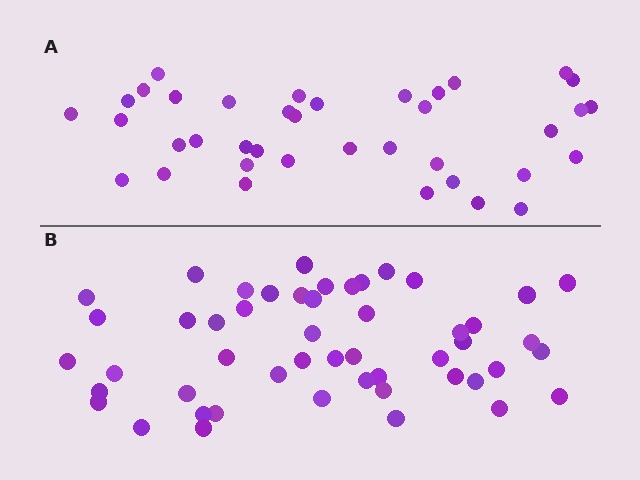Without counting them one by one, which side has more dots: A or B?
Region B (the bottom region) has more dots.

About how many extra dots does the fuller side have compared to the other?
Region B has roughly 12 or so more dots than region A.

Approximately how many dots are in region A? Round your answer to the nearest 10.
About 40 dots. (The exact count is 38, which rounds to 40.)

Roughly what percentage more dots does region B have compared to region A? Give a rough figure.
About 30% more.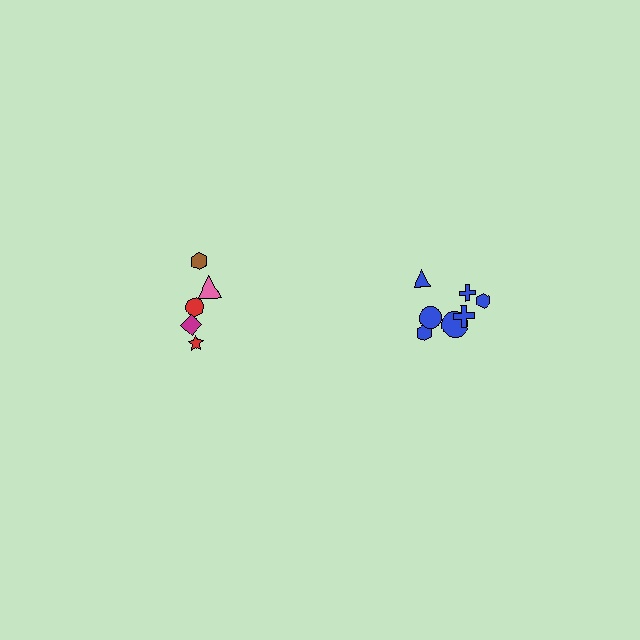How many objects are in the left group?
There are 5 objects.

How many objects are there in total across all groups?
There are 12 objects.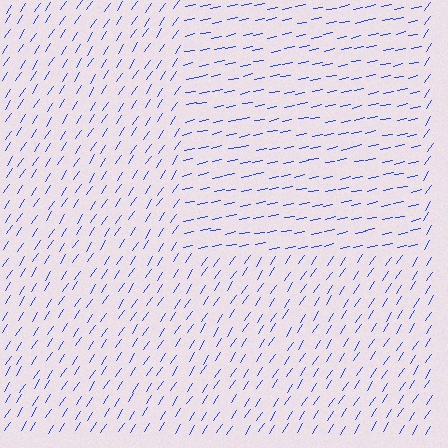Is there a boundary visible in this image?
Yes, there is a texture boundary formed by a change in line orientation.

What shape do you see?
I see a rectangle.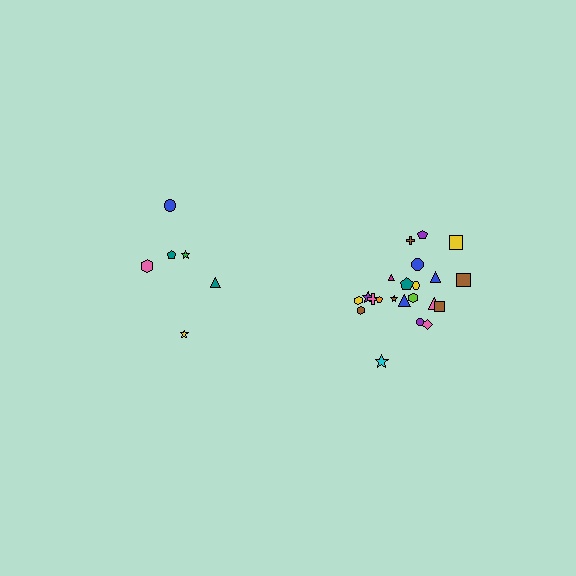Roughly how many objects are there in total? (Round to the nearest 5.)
Roughly 30 objects in total.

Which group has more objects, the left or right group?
The right group.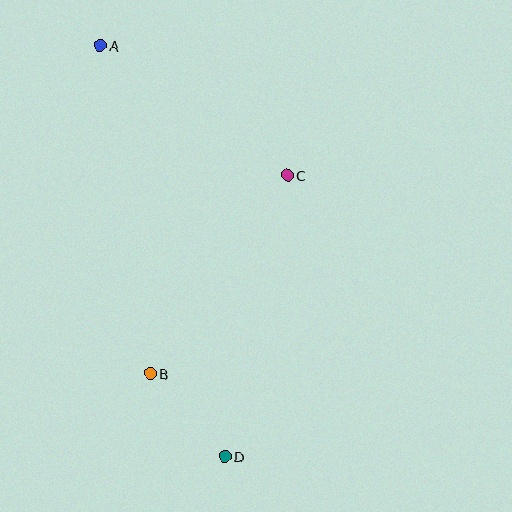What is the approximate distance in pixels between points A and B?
The distance between A and B is approximately 332 pixels.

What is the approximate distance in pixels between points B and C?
The distance between B and C is approximately 241 pixels.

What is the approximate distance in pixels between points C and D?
The distance between C and D is approximately 288 pixels.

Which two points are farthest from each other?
Points A and D are farthest from each other.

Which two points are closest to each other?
Points B and D are closest to each other.